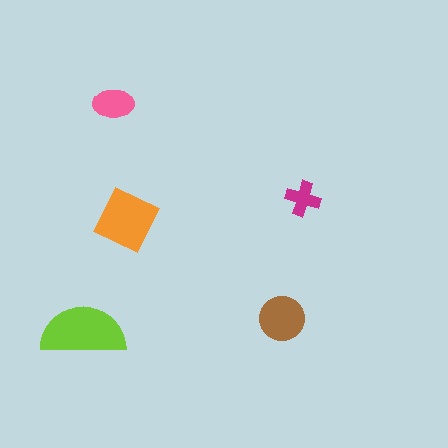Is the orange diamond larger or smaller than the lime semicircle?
Smaller.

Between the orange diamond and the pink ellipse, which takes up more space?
The orange diamond.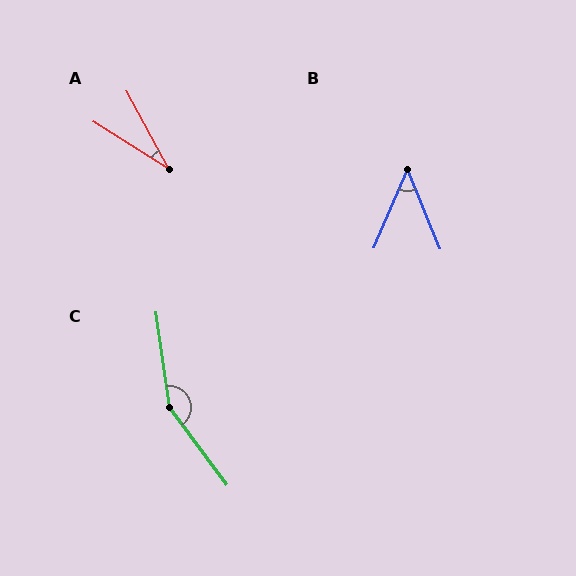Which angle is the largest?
C, at approximately 151 degrees.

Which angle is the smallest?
A, at approximately 30 degrees.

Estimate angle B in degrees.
Approximately 46 degrees.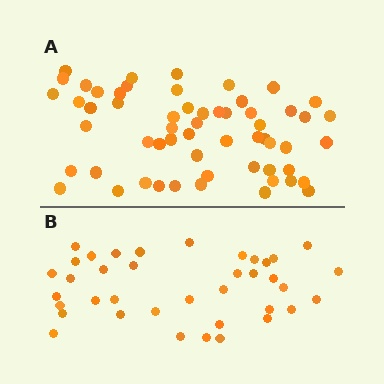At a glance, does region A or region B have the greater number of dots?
Region A (the top region) has more dots.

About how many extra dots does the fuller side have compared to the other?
Region A has approximately 20 more dots than region B.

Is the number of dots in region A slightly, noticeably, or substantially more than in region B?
Region A has substantially more. The ratio is roughly 1.5 to 1.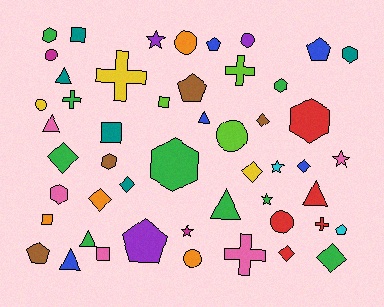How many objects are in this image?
There are 50 objects.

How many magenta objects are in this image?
There are 2 magenta objects.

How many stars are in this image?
There are 5 stars.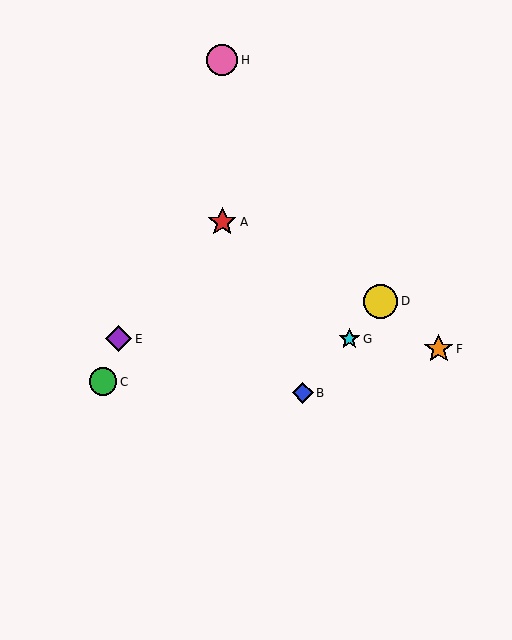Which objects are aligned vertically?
Objects A, H are aligned vertically.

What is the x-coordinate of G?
Object G is at x≈349.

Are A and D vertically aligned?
No, A is at x≈222 and D is at x≈381.